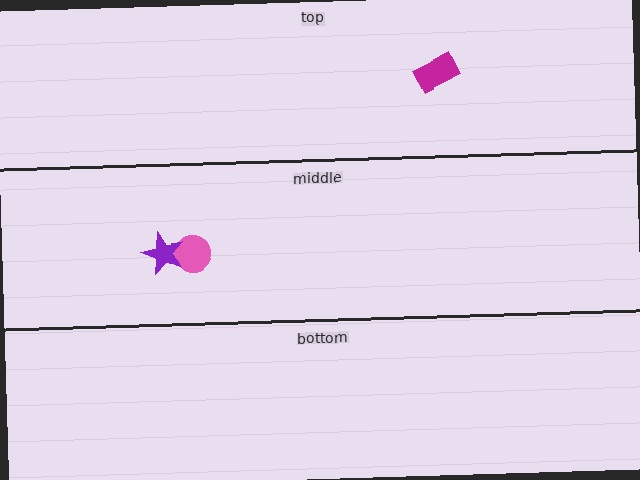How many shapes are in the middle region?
2.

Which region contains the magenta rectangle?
The top region.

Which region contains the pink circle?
The middle region.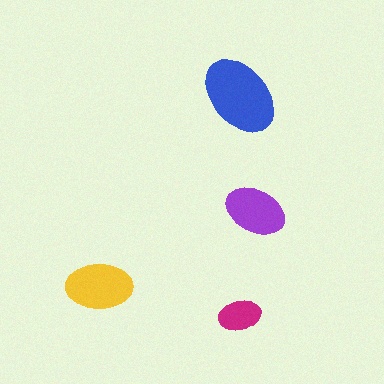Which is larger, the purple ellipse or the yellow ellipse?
The yellow one.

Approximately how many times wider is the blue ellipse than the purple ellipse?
About 1.5 times wider.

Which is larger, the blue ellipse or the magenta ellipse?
The blue one.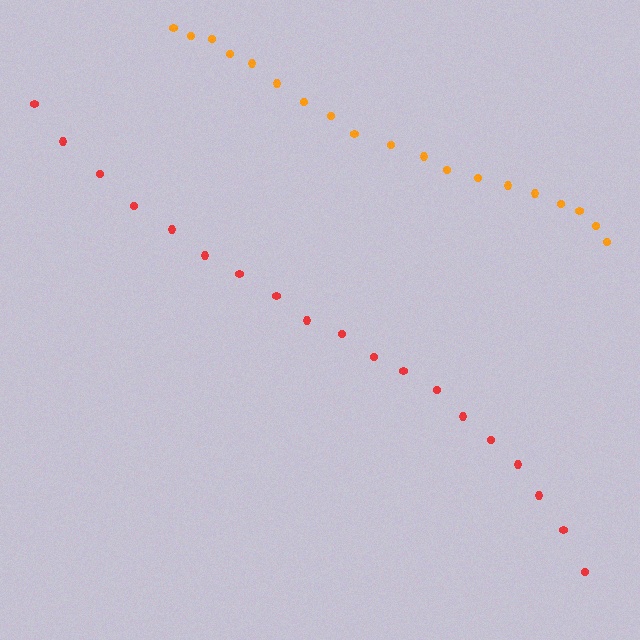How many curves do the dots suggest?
There are 2 distinct paths.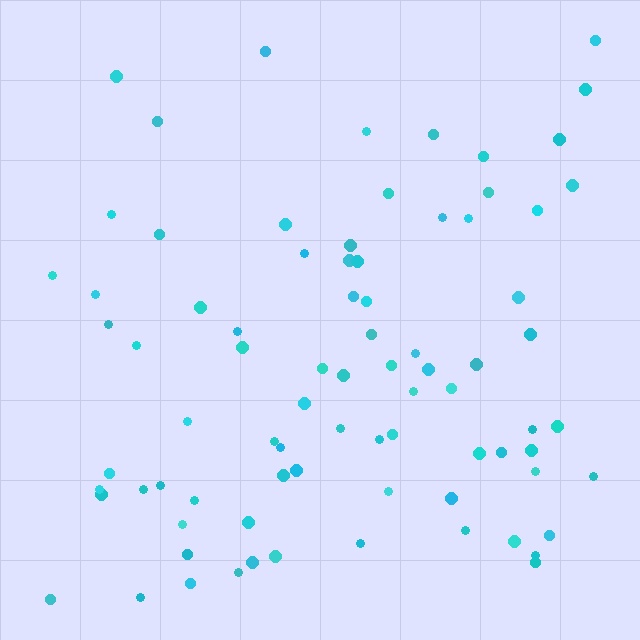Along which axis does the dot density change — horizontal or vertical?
Vertical.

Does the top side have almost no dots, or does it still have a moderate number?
Still a moderate number, just noticeably fewer than the bottom.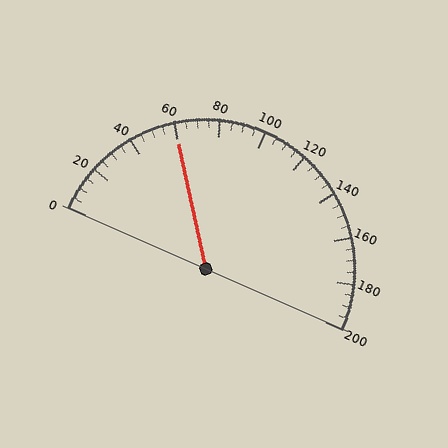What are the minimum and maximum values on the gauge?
The gauge ranges from 0 to 200.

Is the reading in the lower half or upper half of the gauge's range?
The reading is in the lower half of the range (0 to 200).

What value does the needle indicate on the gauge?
The needle indicates approximately 60.